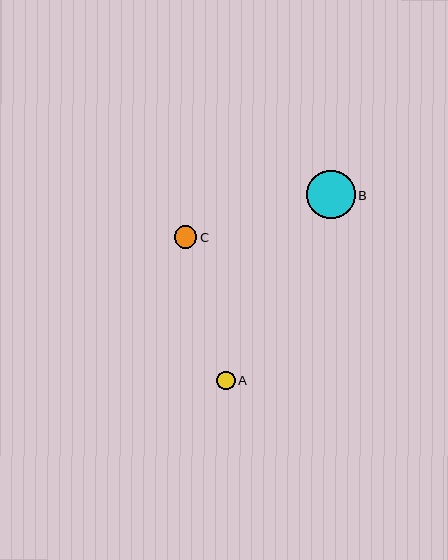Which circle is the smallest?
Circle A is the smallest with a size of approximately 18 pixels.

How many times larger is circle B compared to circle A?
Circle B is approximately 2.7 times the size of circle A.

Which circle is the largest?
Circle B is the largest with a size of approximately 49 pixels.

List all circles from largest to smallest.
From largest to smallest: B, C, A.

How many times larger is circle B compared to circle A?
Circle B is approximately 2.7 times the size of circle A.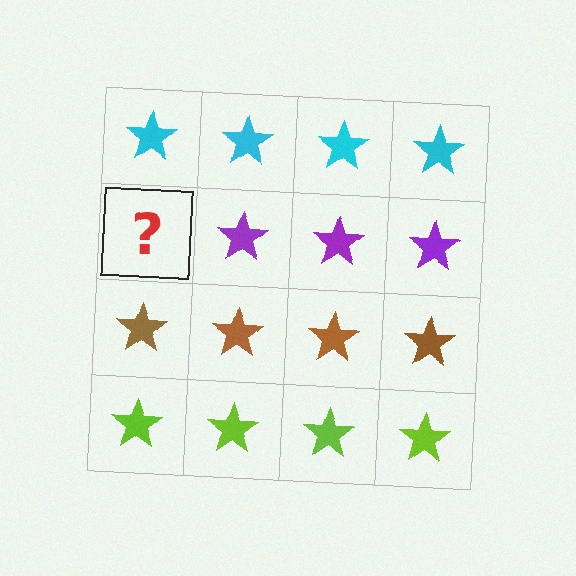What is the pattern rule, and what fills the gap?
The rule is that each row has a consistent color. The gap should be filled with a purple star.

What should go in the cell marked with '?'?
The missing cell should contain a purple star.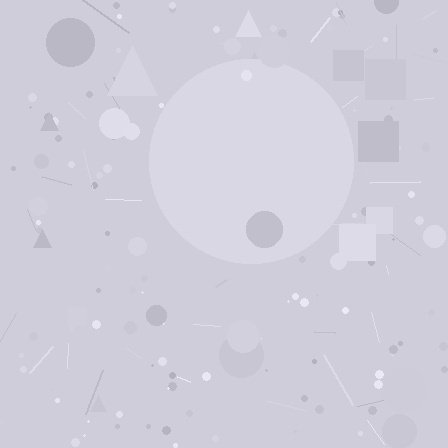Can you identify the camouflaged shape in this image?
The camouflaged shape is a circle.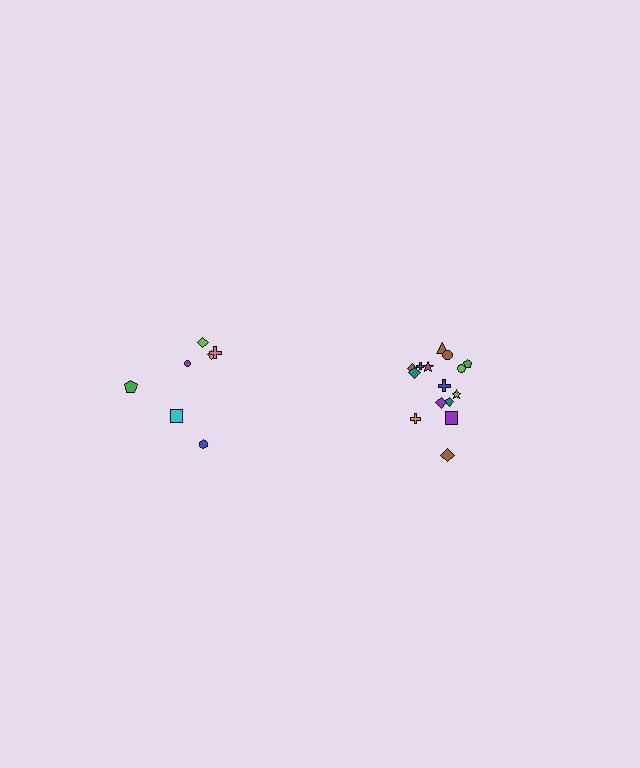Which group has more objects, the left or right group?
The right group.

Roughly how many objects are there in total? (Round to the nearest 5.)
Roughly 20 objects in total.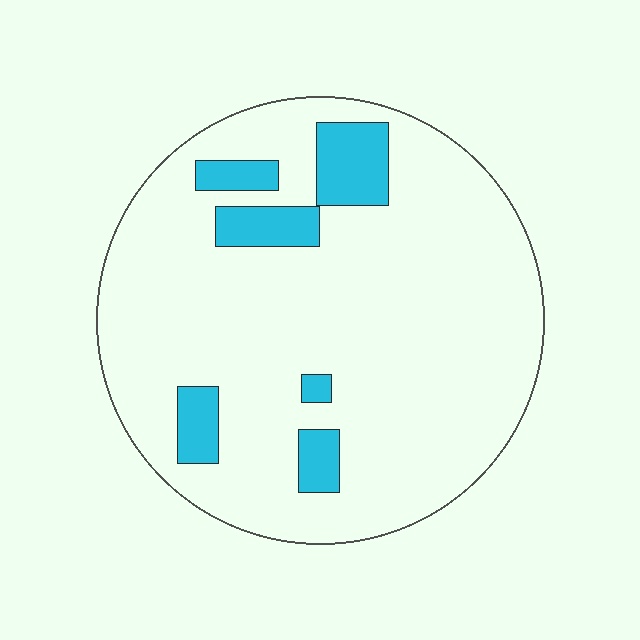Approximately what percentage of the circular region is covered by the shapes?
Approximately 15%.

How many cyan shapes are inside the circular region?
6.